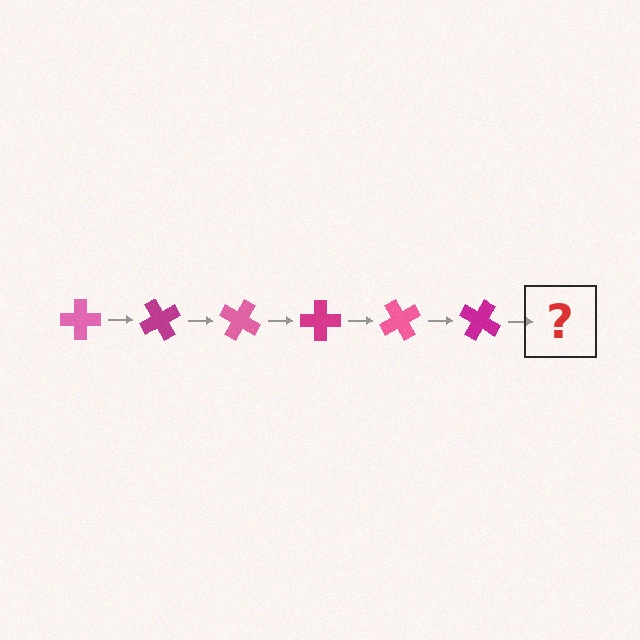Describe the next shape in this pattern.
It should be a pink cross, rotated 360 degrees from the start.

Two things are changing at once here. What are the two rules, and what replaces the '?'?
The two rules are that it rotates 60 degrees each step and the color cycles through pink and magenta. The '?' should be a pink cross, rotated 360 degrees from the start.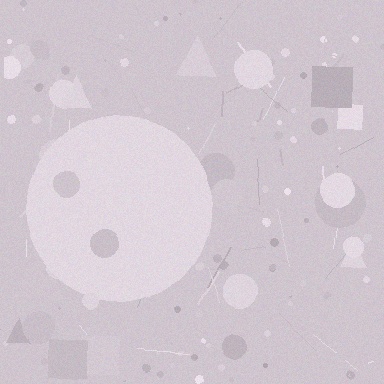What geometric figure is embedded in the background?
A circle is embedded in the background.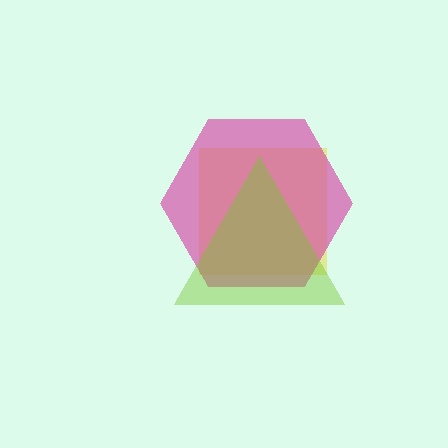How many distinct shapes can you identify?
There are 3 distinct shapes: a yellow square, a magenta hexagon, a lime triangle.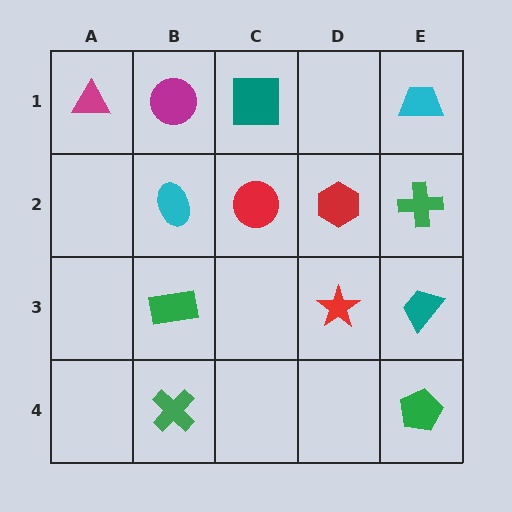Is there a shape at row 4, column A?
No, that cell is empty.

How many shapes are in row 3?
3 shapes.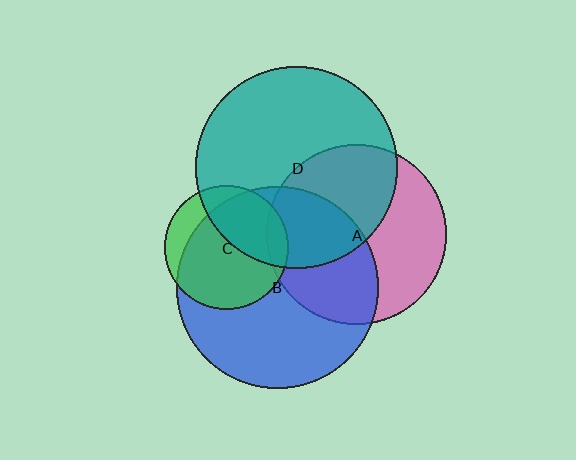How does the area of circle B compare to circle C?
Approximately 2.7 times.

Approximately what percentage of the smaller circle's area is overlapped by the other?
Approximately 45%.